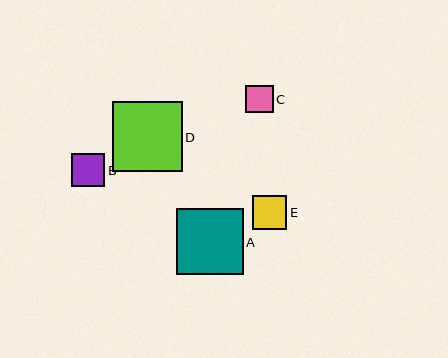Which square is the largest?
Square D is the largest with a size of approximately 69 pixels.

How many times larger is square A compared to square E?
Square A is approximately 2.0 times the size of square E.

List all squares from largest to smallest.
From largest to smallest: D, A, E, B, C.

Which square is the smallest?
Square C is the smallest with a size of approximately 27 pixels.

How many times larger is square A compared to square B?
Square A is approximately 2.0 times the size of square B.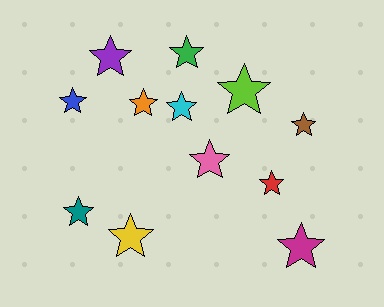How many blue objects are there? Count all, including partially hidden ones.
There is 1 blue object.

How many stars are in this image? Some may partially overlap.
There are 12 stars.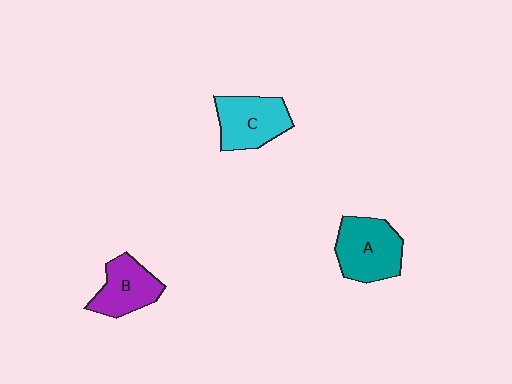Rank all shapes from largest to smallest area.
From largest to smallest: A (teal), C (cyan), B (purple).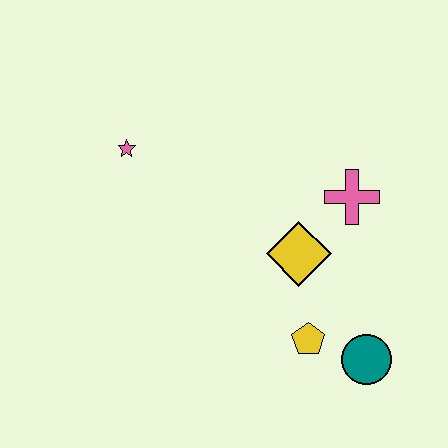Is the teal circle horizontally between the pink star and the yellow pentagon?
No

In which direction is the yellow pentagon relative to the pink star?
The yellow pentagon is below the pink star.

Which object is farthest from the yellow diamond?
The pink star is farthest from the yellow diamond.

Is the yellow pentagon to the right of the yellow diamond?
Yes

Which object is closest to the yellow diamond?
The pink cross is closest to the yellow diamond.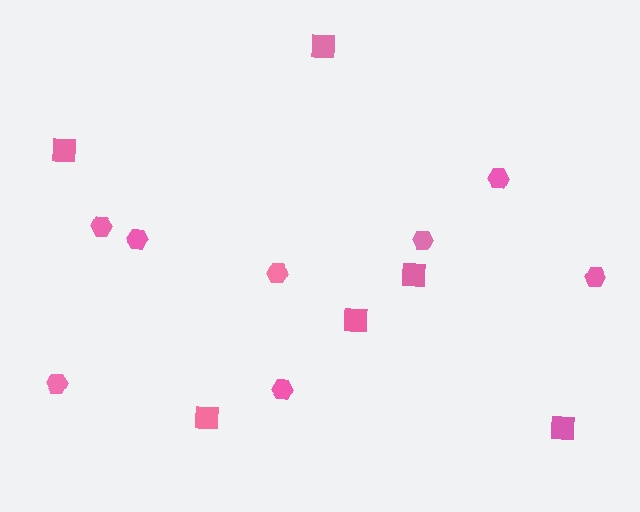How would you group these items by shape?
There are 2 groups: one group of squares (6) and one group of hexagons (8).